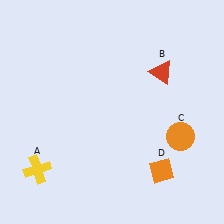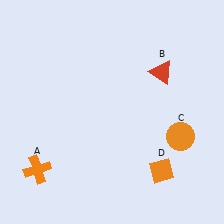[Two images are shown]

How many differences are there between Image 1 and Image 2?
There is 1 difference between the two images.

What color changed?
The cross (A) changed from yellow in Image 1 to orange in Image 2.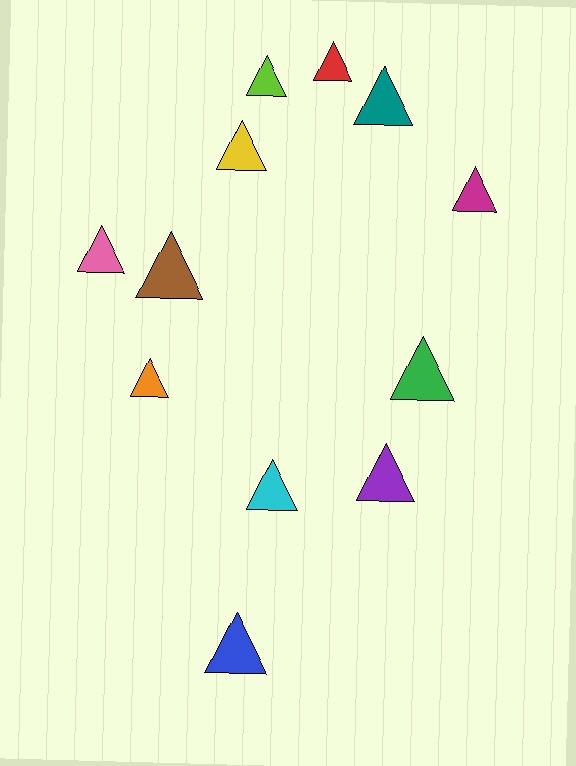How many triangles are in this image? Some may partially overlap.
There are 12 triangles.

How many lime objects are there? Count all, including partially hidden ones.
There is 1 lime object.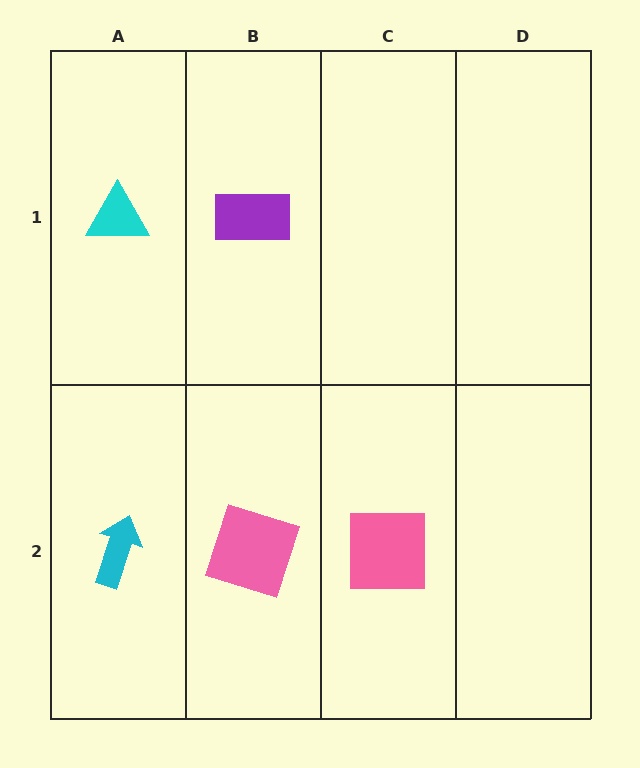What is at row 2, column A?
A cyan arrow.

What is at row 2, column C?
A pink square.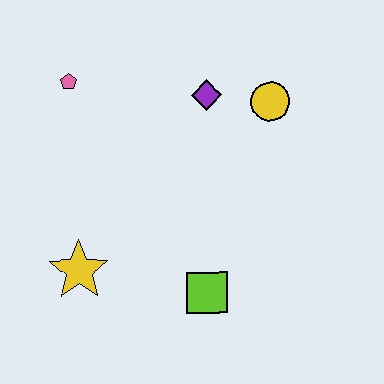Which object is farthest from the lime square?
The pink pentagon is farthest from the lime square.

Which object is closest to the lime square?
The yellow star is closest to the lime square.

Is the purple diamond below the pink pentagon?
Yes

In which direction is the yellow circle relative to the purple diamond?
The yellow circle is to the right of the purple diamond.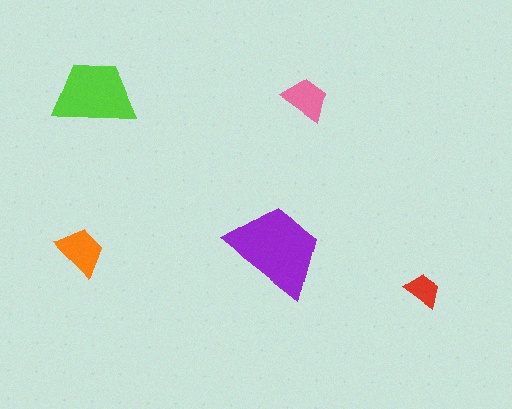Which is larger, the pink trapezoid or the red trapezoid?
The pink one.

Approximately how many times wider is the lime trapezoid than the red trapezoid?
About 2.5 times wider.